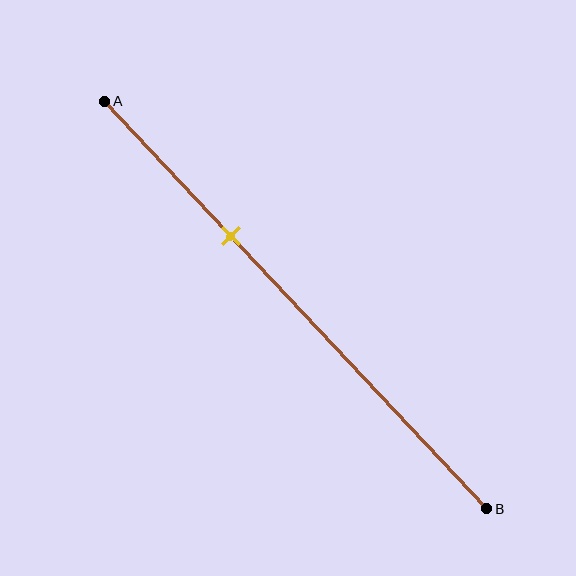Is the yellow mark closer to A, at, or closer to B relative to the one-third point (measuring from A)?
The yellow mark is approximately at the one-third point of segment AB.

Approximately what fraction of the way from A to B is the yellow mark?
The yellow mark is approximately 35% of the way from A to B.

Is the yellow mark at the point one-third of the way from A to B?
Yes, the mark is approximately at the one-third point.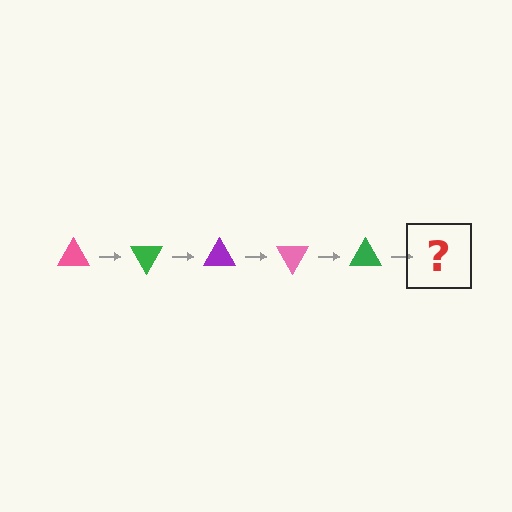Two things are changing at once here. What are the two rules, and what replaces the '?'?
The two rules are that it rotates 60 degrees each step and the color cycles through pink, green, and purple. The '?' should be a purple triangle, rotated 300 degrees from the start.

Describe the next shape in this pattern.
It should be a purple triangle, rotated 300 degrees from the start.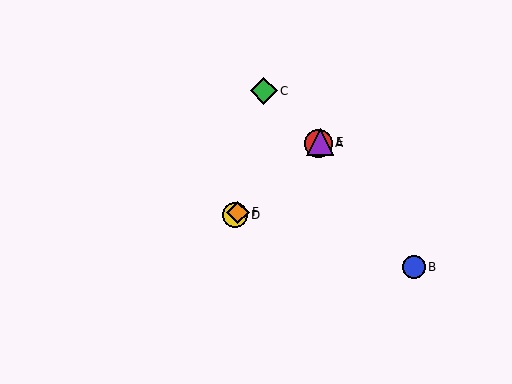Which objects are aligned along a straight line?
Objects A, D, E, F are aligned along a straight line.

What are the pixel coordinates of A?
Object A is at (318, 143).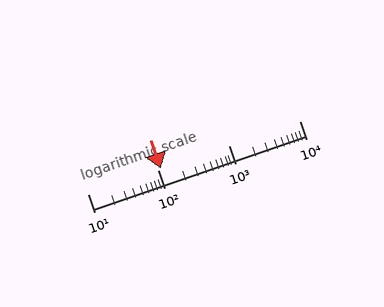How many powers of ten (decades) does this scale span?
The scale spans 3 decades, from 10 to 10000.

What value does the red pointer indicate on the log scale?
The pointer indicates approximately 110.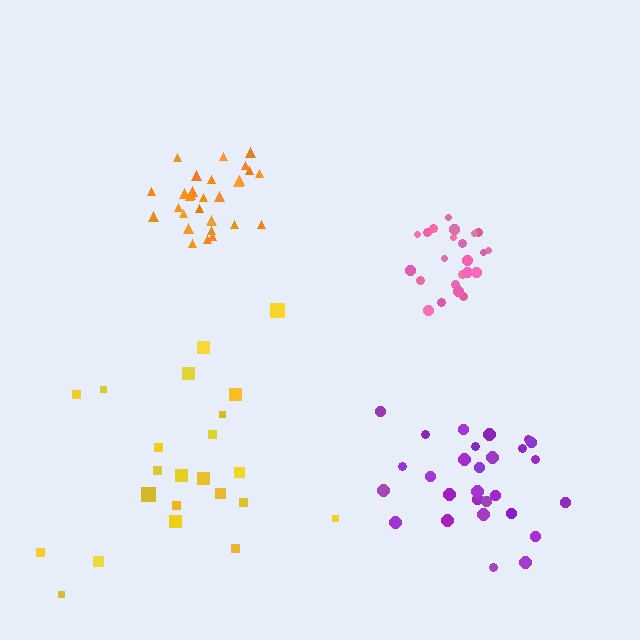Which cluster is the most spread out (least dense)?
Yellow.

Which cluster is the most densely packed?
Pink.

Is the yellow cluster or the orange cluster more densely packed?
Orange.